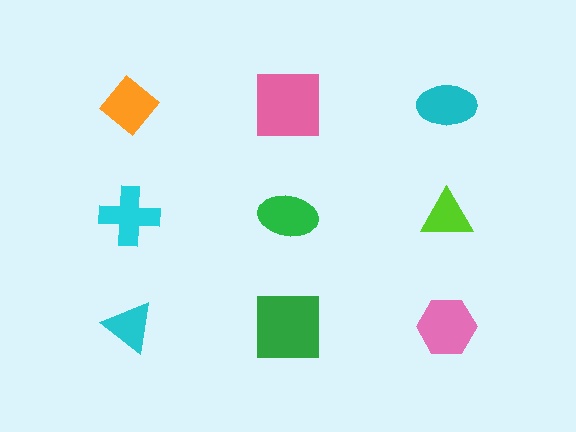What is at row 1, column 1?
An orange diamond.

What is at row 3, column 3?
A pink hexagon.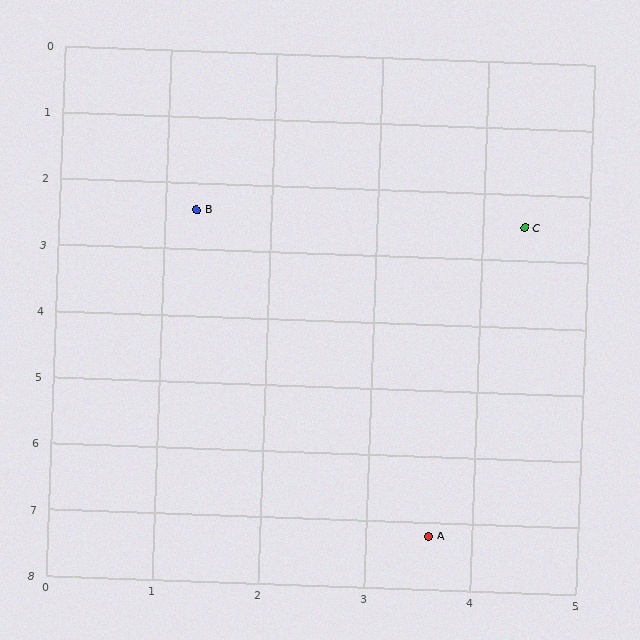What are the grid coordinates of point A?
Point A is at approximately (3.6, 7.2).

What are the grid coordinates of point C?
Point C is at approximately (4.4, 2.5).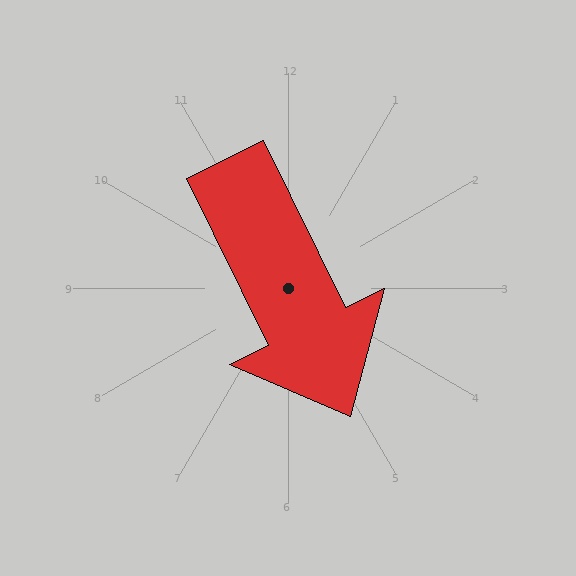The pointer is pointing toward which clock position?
Roughly 5 o'clock.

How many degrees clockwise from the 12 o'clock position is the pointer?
Approximately 154 degrees.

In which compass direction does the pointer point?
Southeast.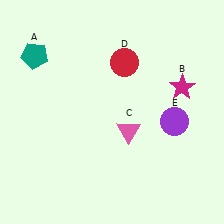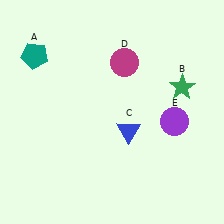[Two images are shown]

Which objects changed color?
B changed from magenta to green. C changed from pink to blue. D changed from red to magenta.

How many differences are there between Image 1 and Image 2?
There are 3 differences between the two images.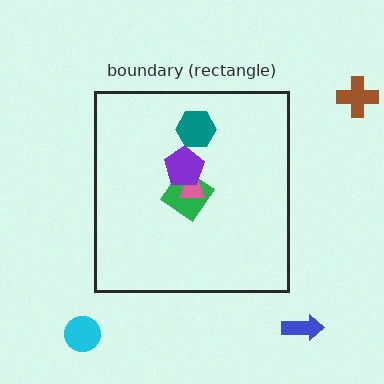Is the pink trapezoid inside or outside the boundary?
Inside.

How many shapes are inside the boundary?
4 inside, 3 outside.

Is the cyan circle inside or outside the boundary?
Outside.